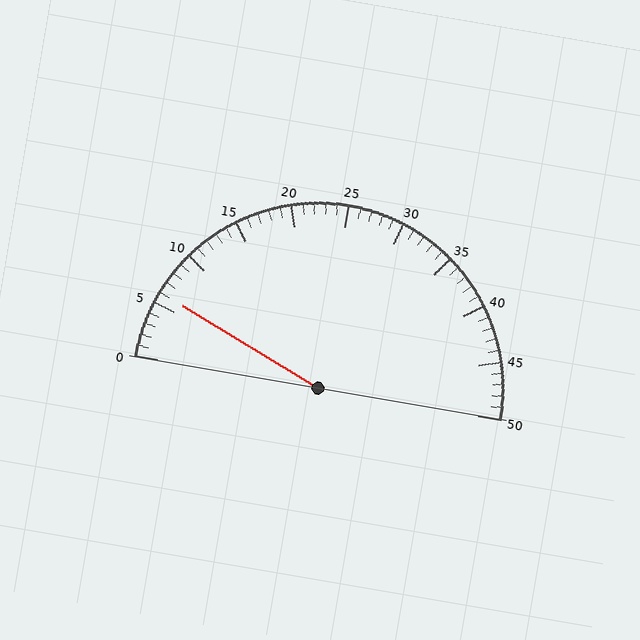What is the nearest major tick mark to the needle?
The nearest major tick mark is 5.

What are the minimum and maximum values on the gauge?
The gauge ranges from 0 to 50.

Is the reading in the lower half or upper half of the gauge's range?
The reading is in the lower half of the range (0 to 50).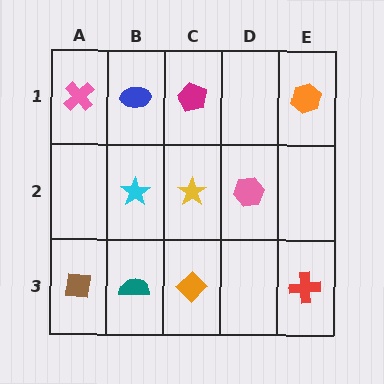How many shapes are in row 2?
3 shapes.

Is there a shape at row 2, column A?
No, that cell is empty.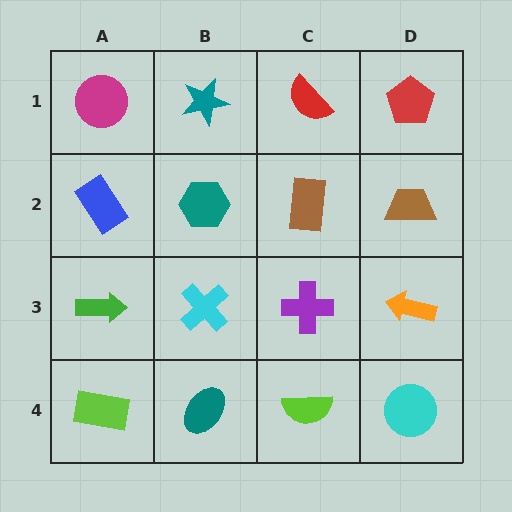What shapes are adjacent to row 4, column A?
A green arrow (row 3, column A), a teal ellipse (row 4, column B).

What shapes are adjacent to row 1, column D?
A brown trapezoid (row 2, column D), a red semicircle (row 1, column C).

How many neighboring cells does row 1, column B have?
3.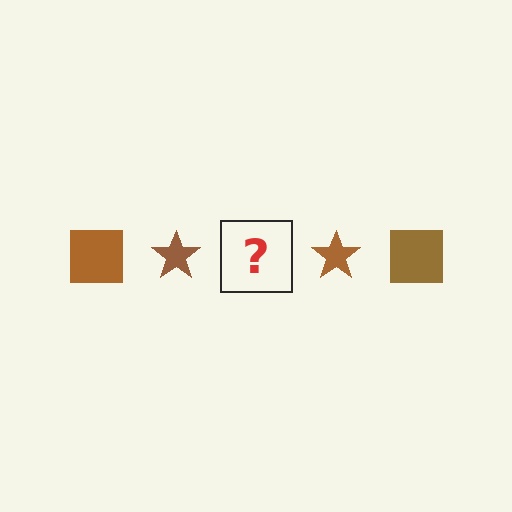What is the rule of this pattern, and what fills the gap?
The rule is that the pattern cycles through square, star shapes in brown. The gap should be filled with a brown square.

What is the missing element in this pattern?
The missing element is a brown square.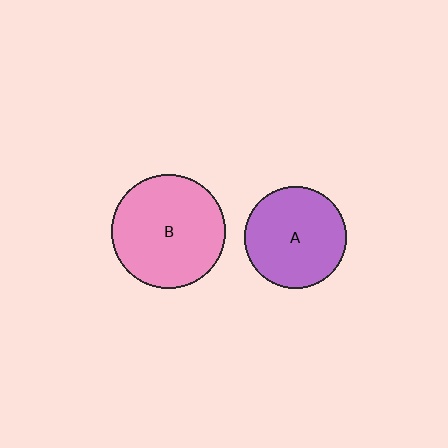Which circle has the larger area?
Circle B (pink).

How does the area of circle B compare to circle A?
Approximately 1.3 times.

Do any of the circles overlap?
No, none of the circles overlap.